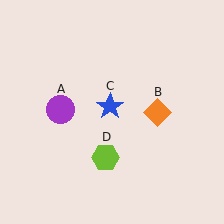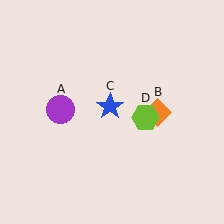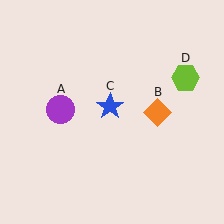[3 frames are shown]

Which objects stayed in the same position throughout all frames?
Purple circle (object A) and orange diamond (object B) and blue star (object C) remained stationary.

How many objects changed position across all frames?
1 object changed position: lime hexagon (object D).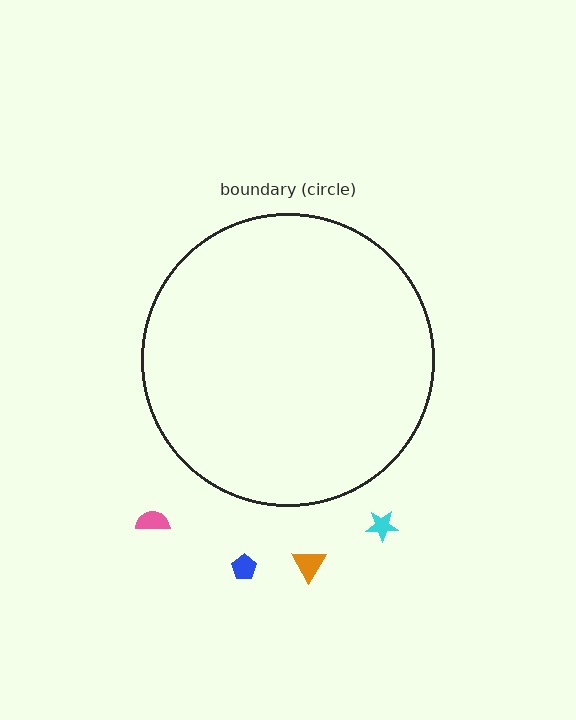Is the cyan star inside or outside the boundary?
Outside.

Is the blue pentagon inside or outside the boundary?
Outside.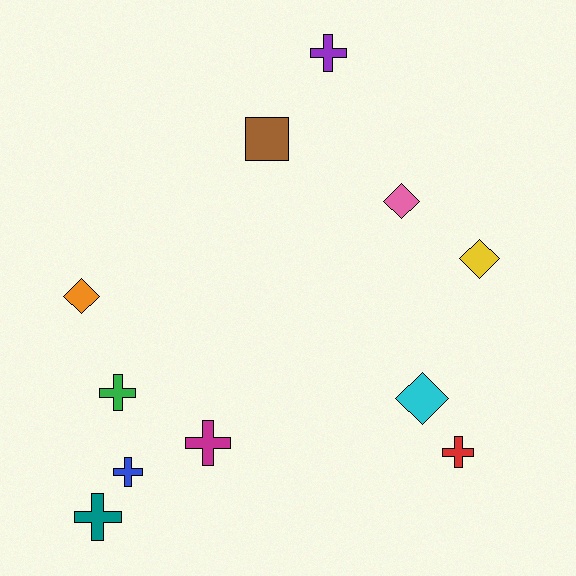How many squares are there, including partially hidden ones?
There is 1 square.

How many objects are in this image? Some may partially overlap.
There are 11 objects.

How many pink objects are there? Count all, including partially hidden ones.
There is 1 pink object.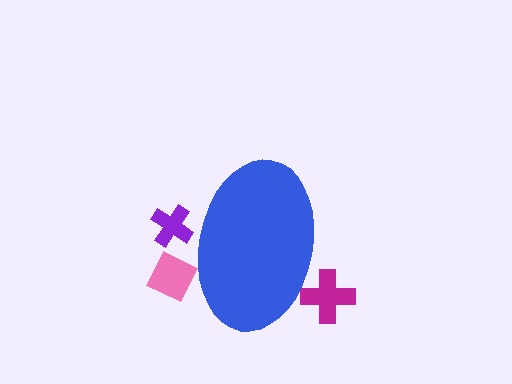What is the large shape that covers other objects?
A blue ellipse.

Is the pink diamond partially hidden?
Yes, the pink diamond is partially hidden behind the blue ellipse.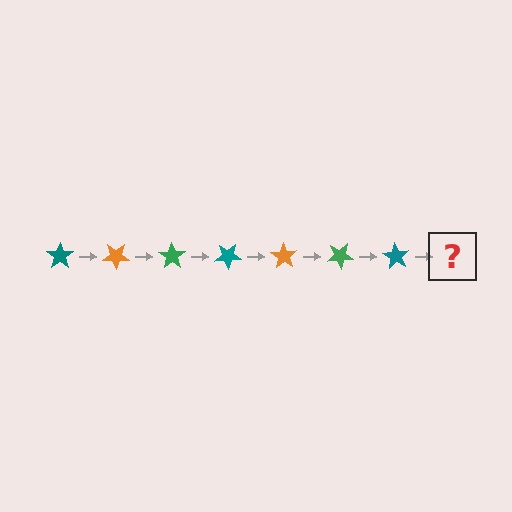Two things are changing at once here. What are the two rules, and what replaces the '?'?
The two rules are that it rotates 35 degrees each step and the color cycles through teal, orange, and green. The '?' should be an orange star, rotated 245 degrees from the start.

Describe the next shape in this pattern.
It should be an orange star, rotated 245 degrees from the start.